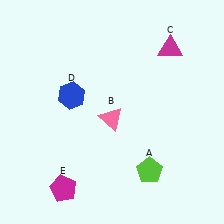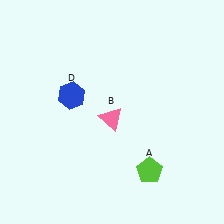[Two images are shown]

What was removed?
The magenta pentagon (E), the magenta triangle (C) were removed in Image 2.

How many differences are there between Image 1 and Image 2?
There are 2 differences between the two images.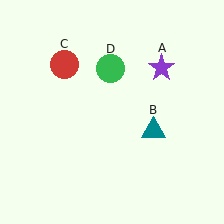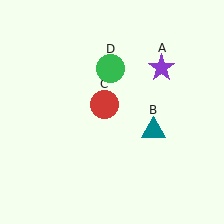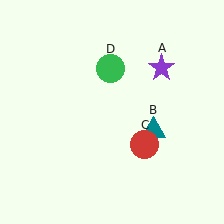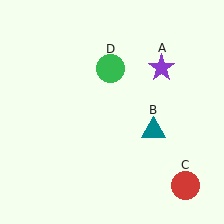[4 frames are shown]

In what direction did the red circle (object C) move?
The red circle (object C) moved down and to the right.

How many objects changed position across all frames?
1 object changed position: red circle (object C).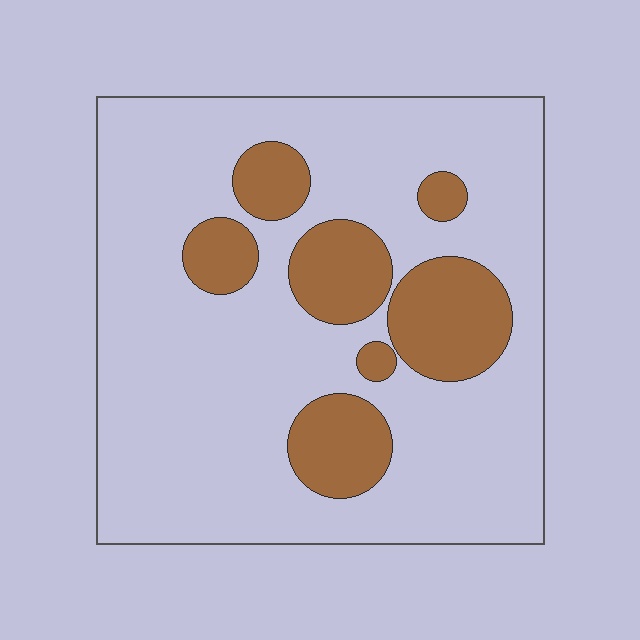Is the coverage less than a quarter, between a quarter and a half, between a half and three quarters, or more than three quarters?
Less than a quarter.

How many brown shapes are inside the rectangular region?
7.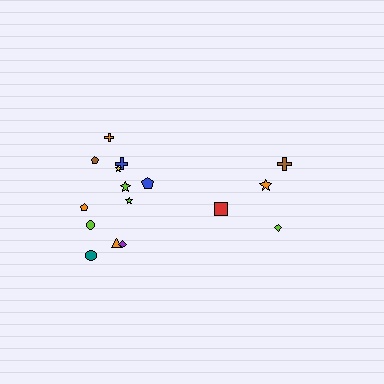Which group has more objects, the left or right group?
The left group.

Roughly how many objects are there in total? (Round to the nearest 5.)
Roughly 15 objects in total.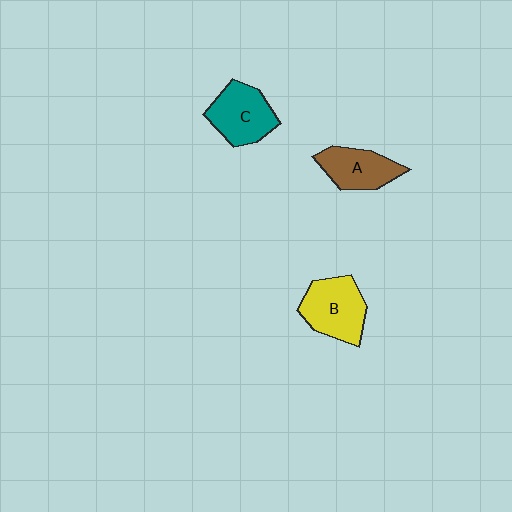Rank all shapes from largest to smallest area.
From largest to smallest: B (yellow), C (teal), A (brown).